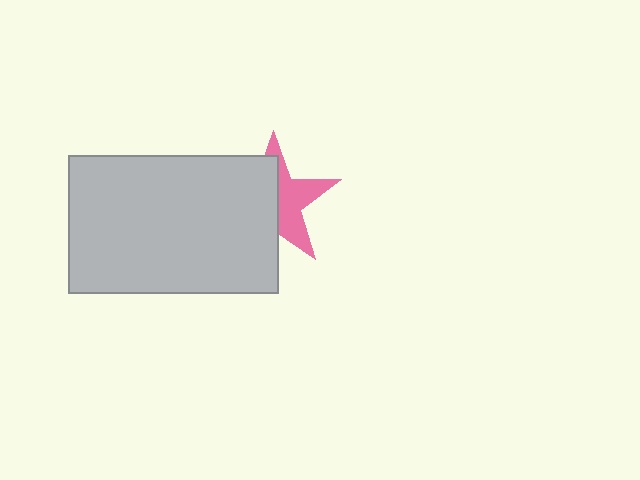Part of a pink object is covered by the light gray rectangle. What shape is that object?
It is a star.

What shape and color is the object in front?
The object in front is a light gray rectangle.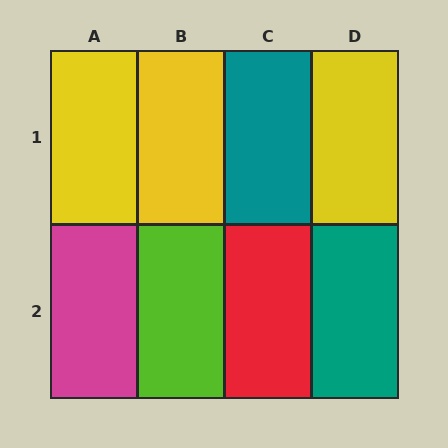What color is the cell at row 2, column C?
Red.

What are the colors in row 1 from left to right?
Yellow, yellow, teal, yellow.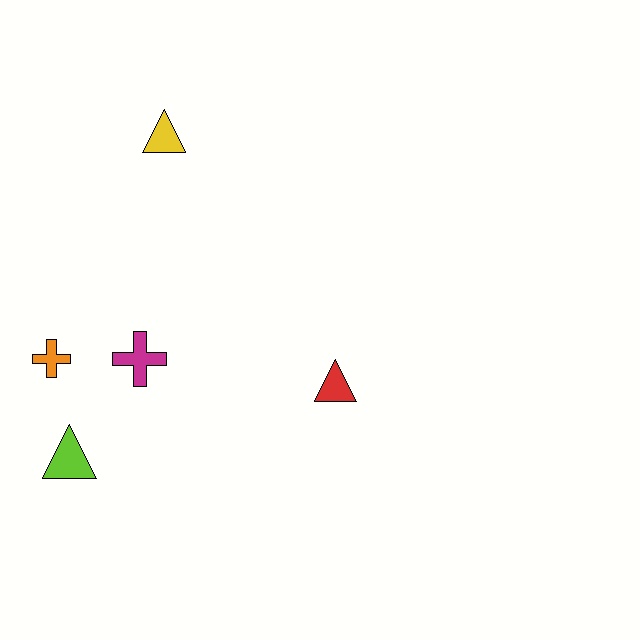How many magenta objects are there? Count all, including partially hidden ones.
There is 1 magenta object.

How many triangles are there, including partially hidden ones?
There are 3 triangles.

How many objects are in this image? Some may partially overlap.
There are 5 objects.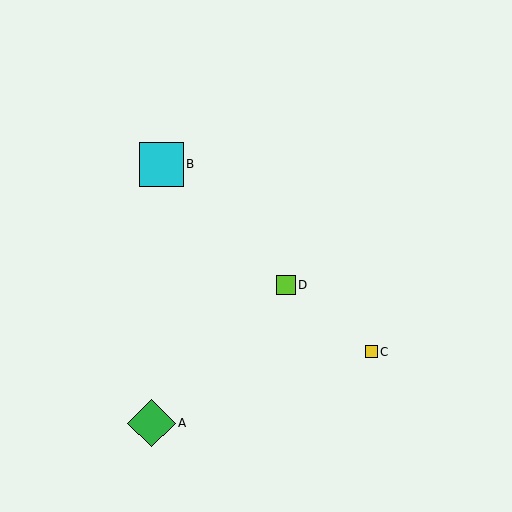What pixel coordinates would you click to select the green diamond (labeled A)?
Click at (151, 423) to select the green diamond A.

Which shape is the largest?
The green diamond (labeled A) is the largest.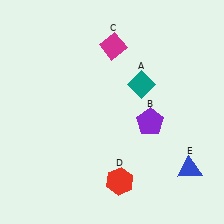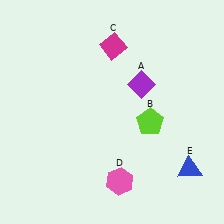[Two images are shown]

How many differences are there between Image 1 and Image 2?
There are 3 differences between the two images.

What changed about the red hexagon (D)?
In Image 1, D is red. In Image 2, it changed to pink.